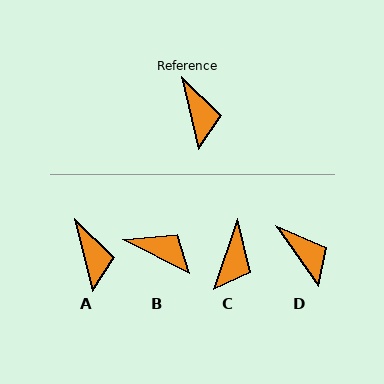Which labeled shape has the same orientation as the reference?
A.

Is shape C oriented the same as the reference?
No, it is off by about 32 degrees.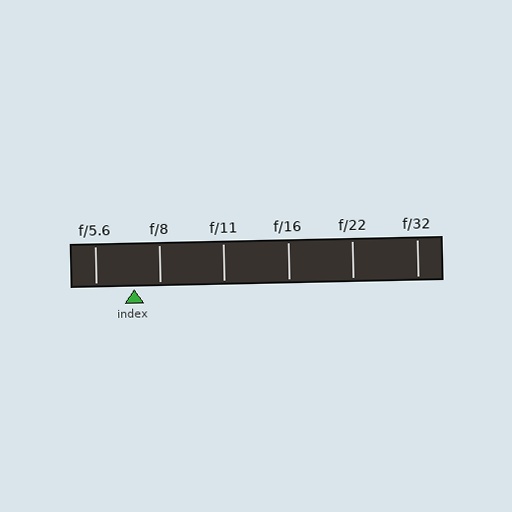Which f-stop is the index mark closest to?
The index mark is closest to f/8.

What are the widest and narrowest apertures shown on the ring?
The widest aperture shown is f/5.6 and the narrowest is f/32.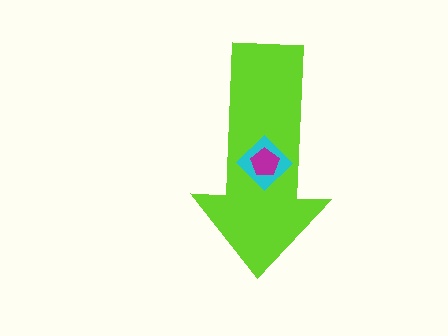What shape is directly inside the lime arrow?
The cyan diamond.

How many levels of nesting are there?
3.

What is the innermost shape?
The magenta pentagon.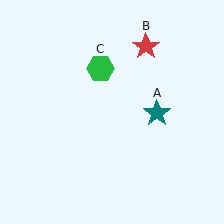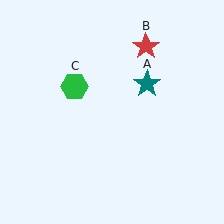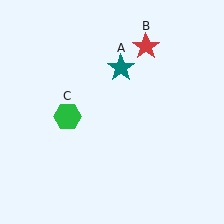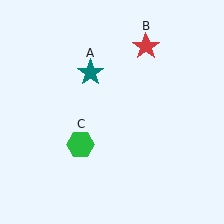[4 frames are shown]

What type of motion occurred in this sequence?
The teal star (object A), green hexagon (object C) rotated counterclockwise around the center of the scene.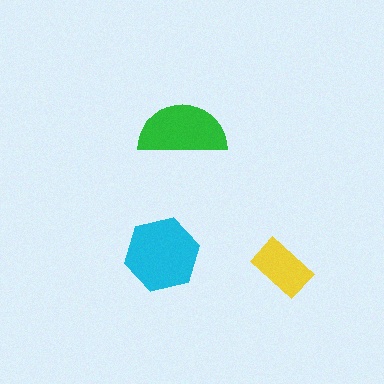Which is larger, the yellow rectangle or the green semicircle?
The green semicircle.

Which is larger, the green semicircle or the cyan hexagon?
The cyan hexagon.